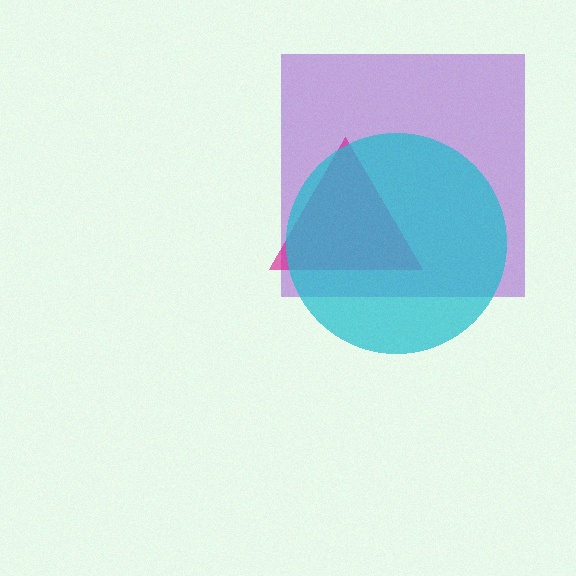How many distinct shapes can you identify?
There are 3 distinct shapes: a purple square, a magenta triangle, a cyan circle.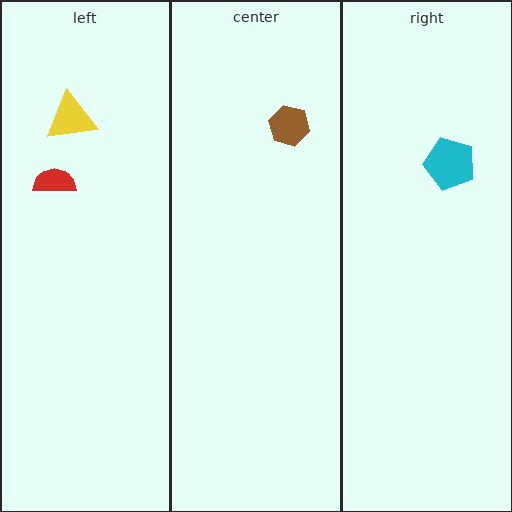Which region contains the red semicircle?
The left region.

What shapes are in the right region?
The cyan pentagon.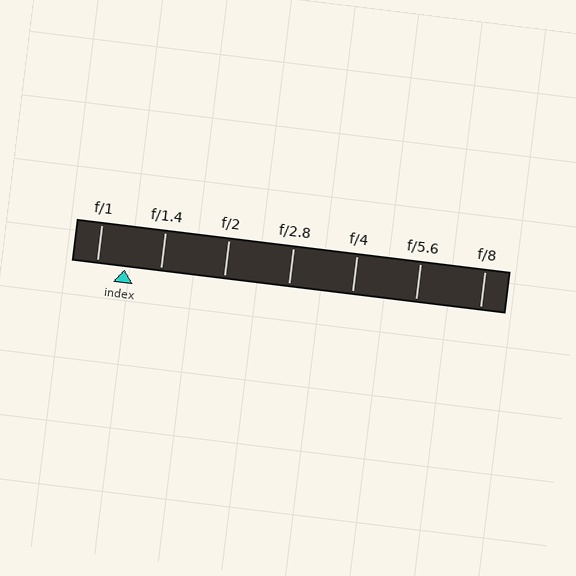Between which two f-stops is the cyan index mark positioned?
The index mark is between f/1 and f/1.4.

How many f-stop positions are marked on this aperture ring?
There are 7 f-stop positions marked.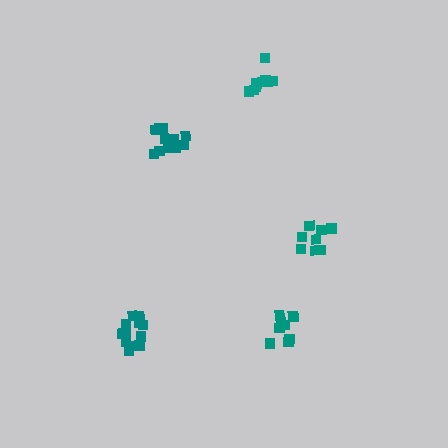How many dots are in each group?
Group 1: 10 dots, Group 2: 13 dots, Group 3: 12 dots, Group 4: 8 dots, Group 5: 8 dots (51 total).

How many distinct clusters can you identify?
There are 5 distinct clusters.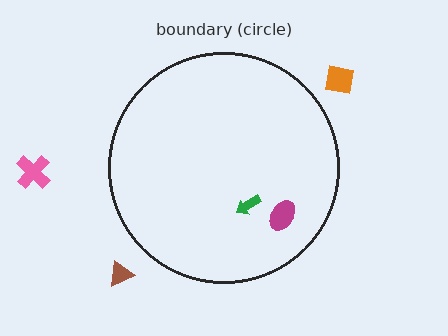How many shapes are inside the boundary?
2 inside, 3 outside.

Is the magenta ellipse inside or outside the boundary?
Inside.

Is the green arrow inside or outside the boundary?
Inside.